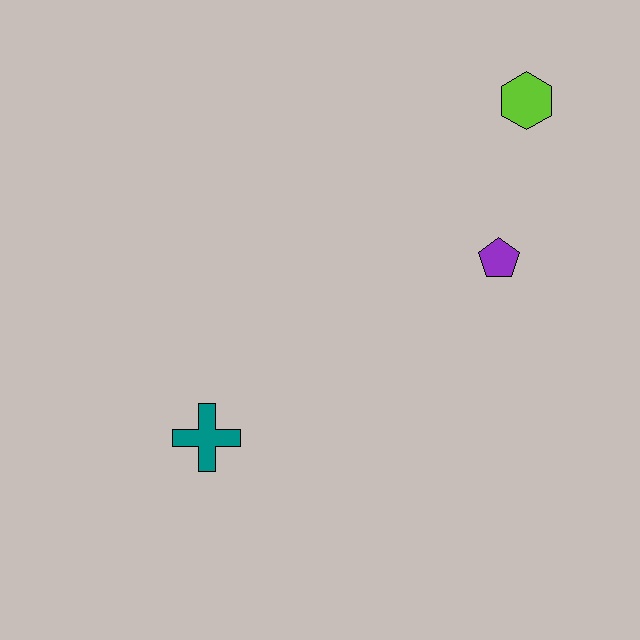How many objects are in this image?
There are 3 objects.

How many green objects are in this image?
There are no green objects.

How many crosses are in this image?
There is 1 cross.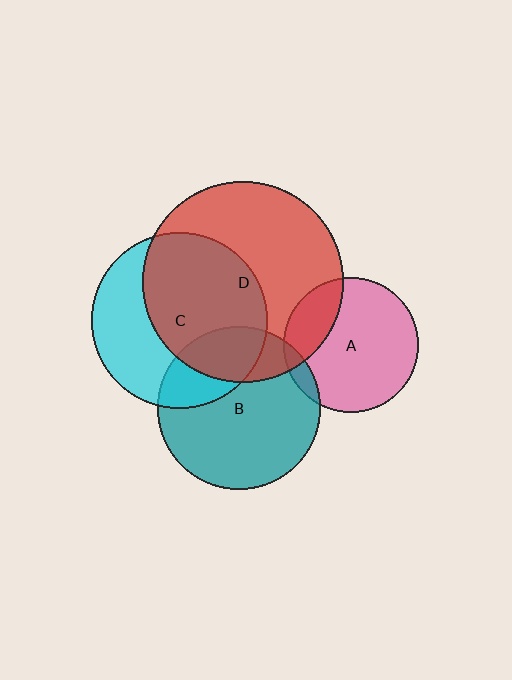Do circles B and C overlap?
Yes.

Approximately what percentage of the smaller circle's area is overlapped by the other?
Approximately 30%.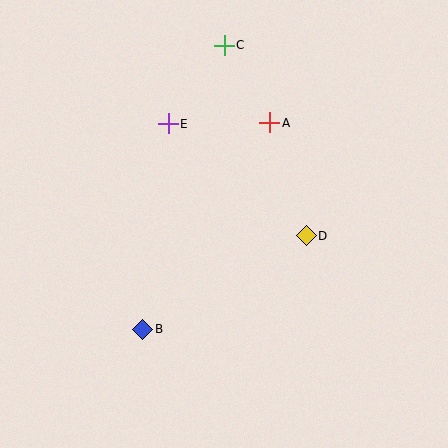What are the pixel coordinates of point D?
Point D is at (306, 236).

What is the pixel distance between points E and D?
The distance between E and D is 178 pixels.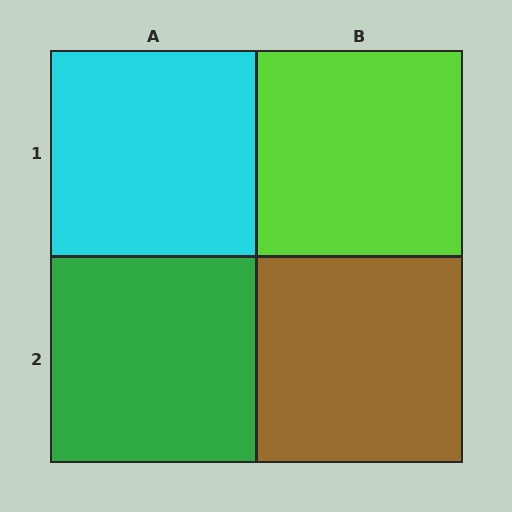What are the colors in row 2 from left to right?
Green, brown.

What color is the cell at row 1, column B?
Lime.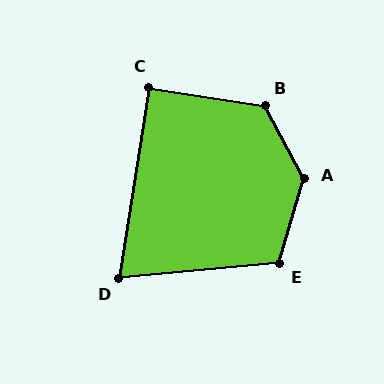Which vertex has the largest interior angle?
A, at approximately 136 degrees.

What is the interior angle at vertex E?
Approximately 111 degrees (obtuse).